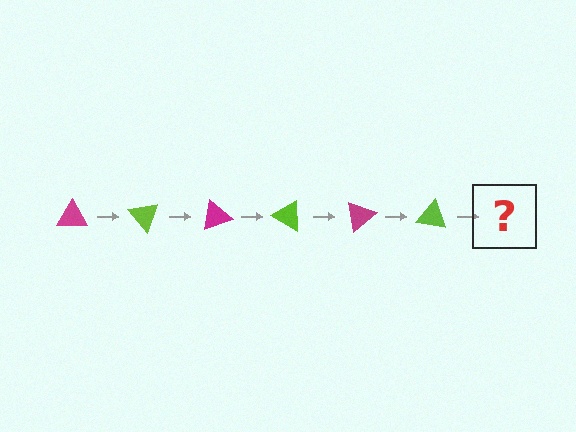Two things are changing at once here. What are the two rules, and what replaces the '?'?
The two rules are that it rotates 50 degrees each step and the color cycles through magenta and lime. The '?' should be a magenta triangle, rotated 300 degrees from the start.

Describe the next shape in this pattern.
It should be a magenta triangle, rotated 300 degrees from the start.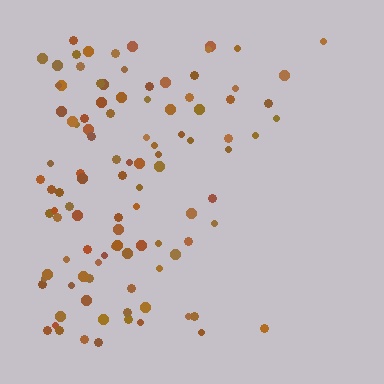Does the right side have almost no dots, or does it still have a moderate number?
Still a moderate number, just noticeably fewer than the left.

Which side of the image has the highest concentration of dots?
The left.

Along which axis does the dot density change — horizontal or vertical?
Horizontal.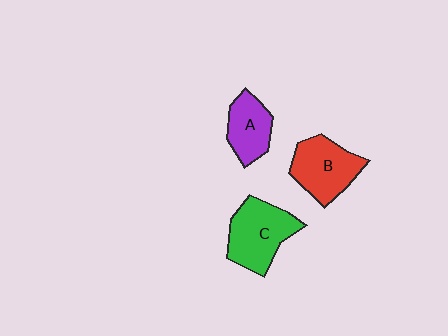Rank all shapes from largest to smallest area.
From largest to smallest: C (green), B (red), A (purple).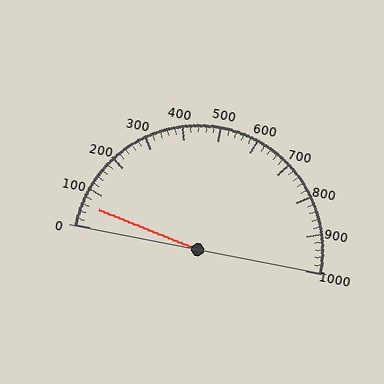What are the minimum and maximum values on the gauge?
The gauge ranges from 0 to 1000.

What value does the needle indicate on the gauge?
The needle indicates approximately 60.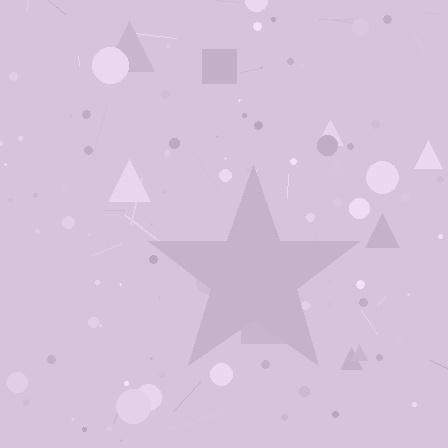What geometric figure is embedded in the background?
A star is embedded in the background.